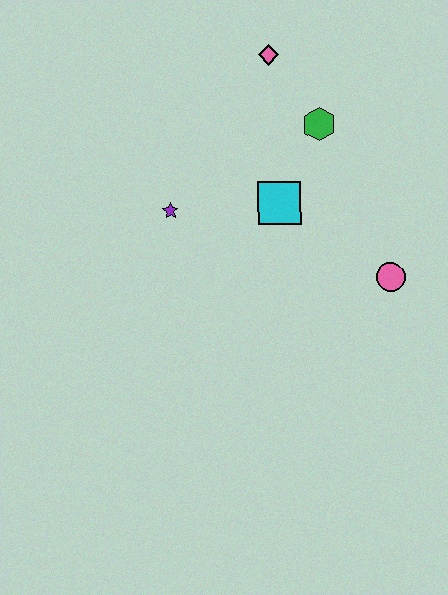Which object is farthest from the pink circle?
The pink diamond is farthest from the pink circle.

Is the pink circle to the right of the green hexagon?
Yes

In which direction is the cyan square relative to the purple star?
The cyan square is to the right of the purple star.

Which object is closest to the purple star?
The cyan square is closest to the purple star.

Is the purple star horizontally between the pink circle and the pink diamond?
No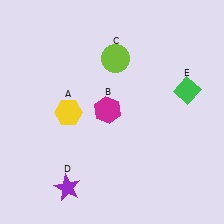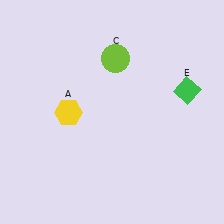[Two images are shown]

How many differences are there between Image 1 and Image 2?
There are 2 differences between the two images.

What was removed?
The magenta hexagon (B), the purple star (D) were removed in Image 2.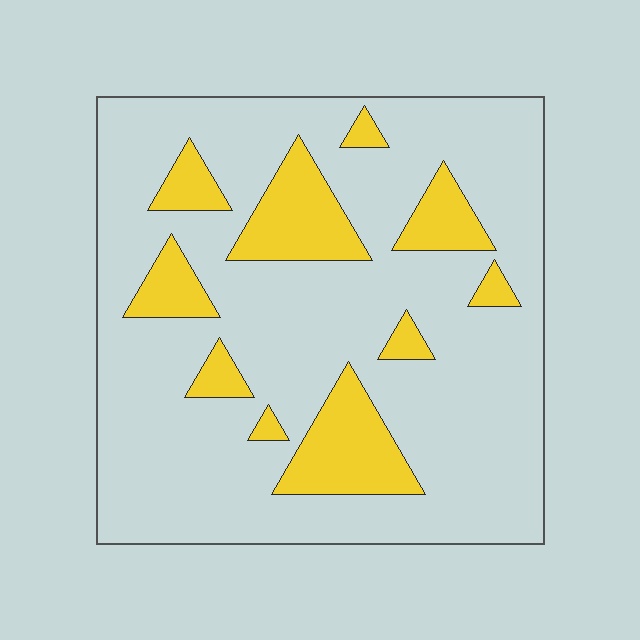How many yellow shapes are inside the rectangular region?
10.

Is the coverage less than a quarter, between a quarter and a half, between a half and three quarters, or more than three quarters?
Less than a quarter.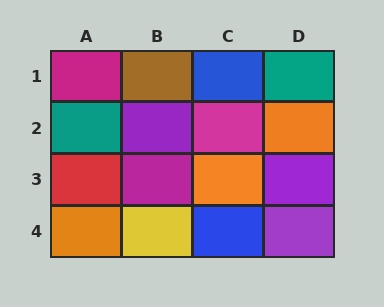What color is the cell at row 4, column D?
Purple.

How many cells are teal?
2 cells are teal.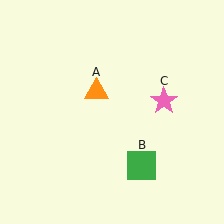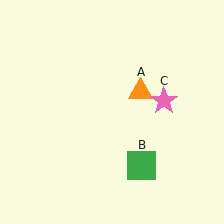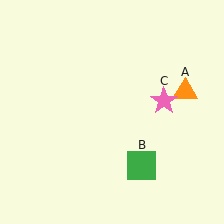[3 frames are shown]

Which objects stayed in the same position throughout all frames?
Green square (object B) and pink star (object C) remained stationary.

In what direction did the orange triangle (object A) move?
The orange triangle (object A) moved right.